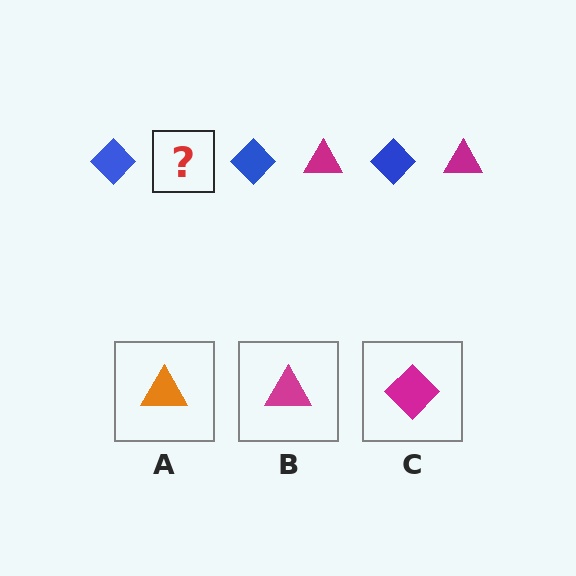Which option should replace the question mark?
Option B.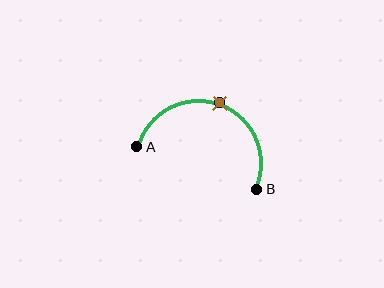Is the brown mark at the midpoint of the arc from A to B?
Yes. The brown mark lies on the arc at equal arc-length from both A and B — it is the arc midpoint.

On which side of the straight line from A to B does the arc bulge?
The arc bulges above the straight line connecting A and B.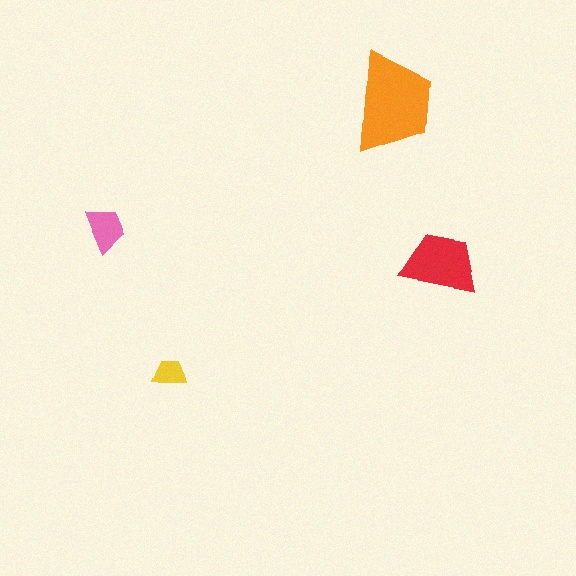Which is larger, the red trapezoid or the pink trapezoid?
The red one.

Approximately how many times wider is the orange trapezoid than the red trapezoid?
About 1.5 times wider.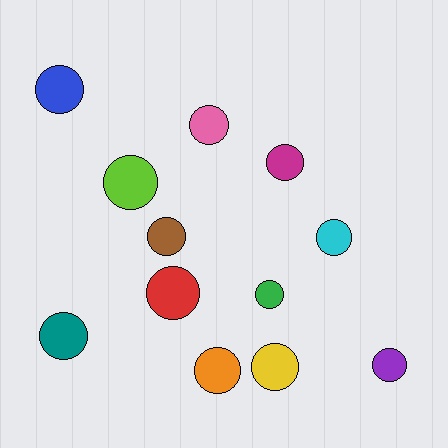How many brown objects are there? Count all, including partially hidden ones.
There is 1 brown object.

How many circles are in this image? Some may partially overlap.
There are 12 circles.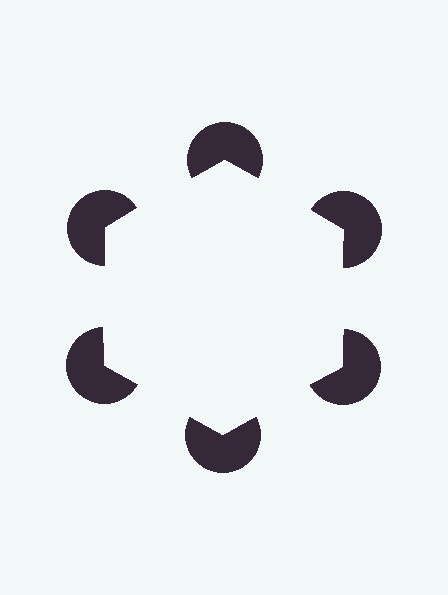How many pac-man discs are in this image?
There are 6 — one at each vertex of the illusory hexagon.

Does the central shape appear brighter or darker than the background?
It typically appears slightly brighter than the background, even though no actual brightness change is drawn.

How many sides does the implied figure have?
6 sides.